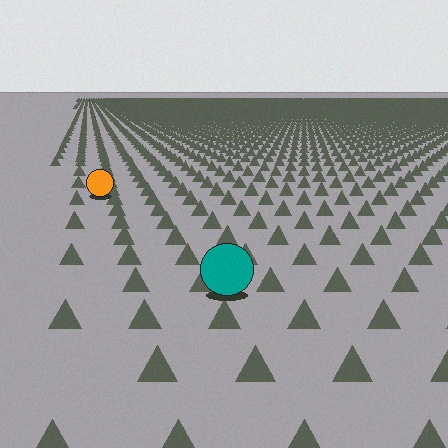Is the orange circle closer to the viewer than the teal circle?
No. The teal circle is closer — you can tell from the texture gradient: the ground texture is coarser near it.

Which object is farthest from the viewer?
The orange circle is farthest from the viewer. It appears smaller and the ground texture around it is denser.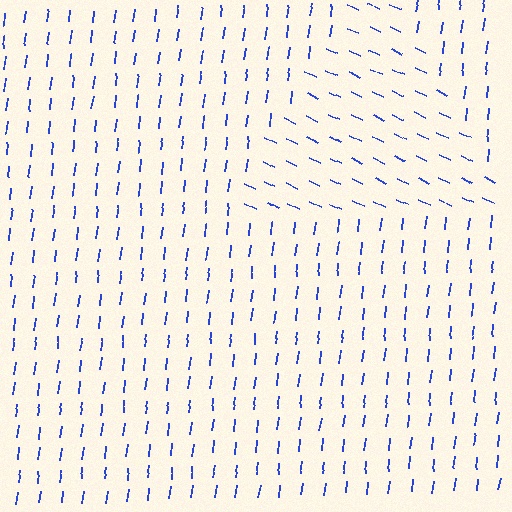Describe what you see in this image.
The image is filled with small blue line segments. A triangle region in the image has lines oriented differently from the surrounding lines, creating a visible texture boundary.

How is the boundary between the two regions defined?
The boundary is defined purely by a change in line orientation (approximately 71 degrees difference). All lines are the same color and thickness.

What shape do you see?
I see a triangle.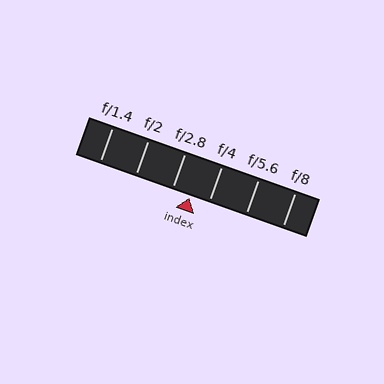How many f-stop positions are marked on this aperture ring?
There are 6 f-stop positions marked.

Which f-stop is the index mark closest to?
The index mark is closest to f/2.8.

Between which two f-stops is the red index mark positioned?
The index mark is between f/2.8 and f/4.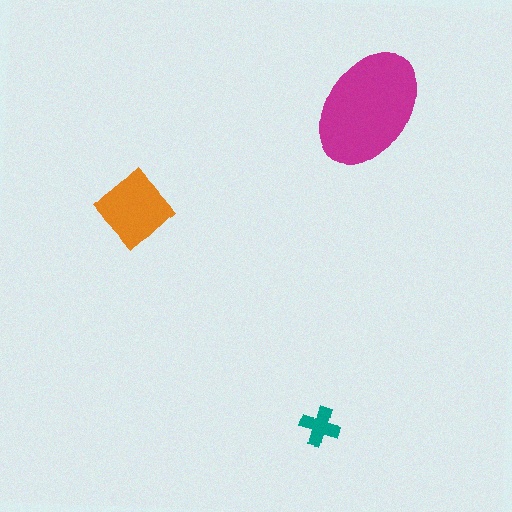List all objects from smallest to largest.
The teal cross, the orange diamond, the magenta ellipse.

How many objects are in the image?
There are 3 objects in the image.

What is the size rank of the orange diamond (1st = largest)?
2nd.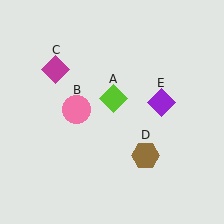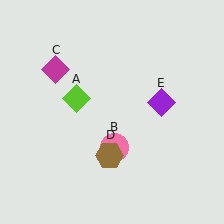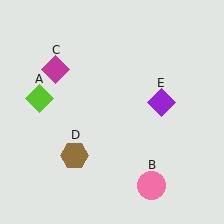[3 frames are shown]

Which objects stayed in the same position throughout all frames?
Magenta diamond (object C) and purple diamond (object E) remained stationary.